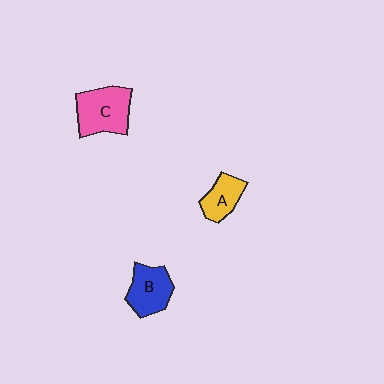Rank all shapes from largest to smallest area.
From largest to smallest: C (pink), B (blue), A (yellow).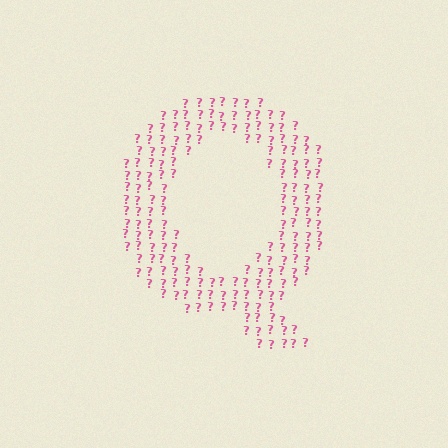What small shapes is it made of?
It is made of small question marks.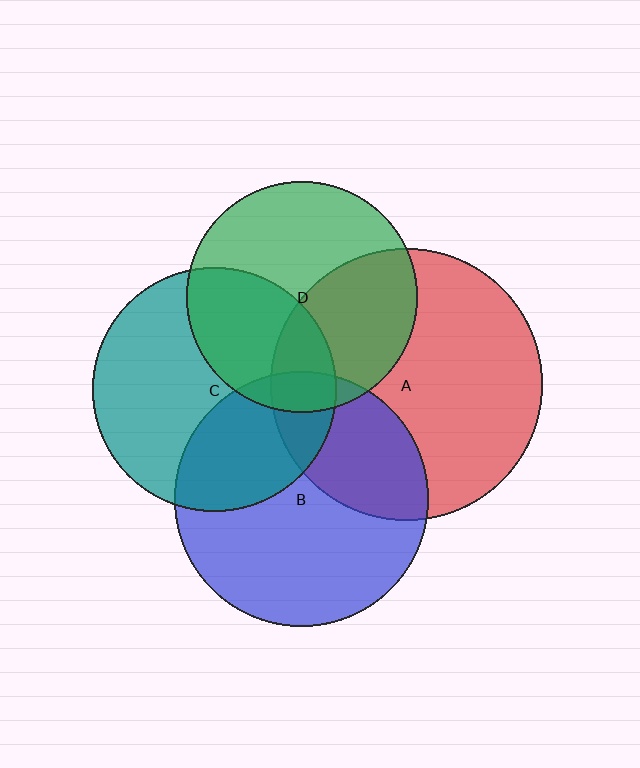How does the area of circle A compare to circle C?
Approximately 1.2 times.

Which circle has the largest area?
Circle A (red).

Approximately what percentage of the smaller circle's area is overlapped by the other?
Approximately 35%.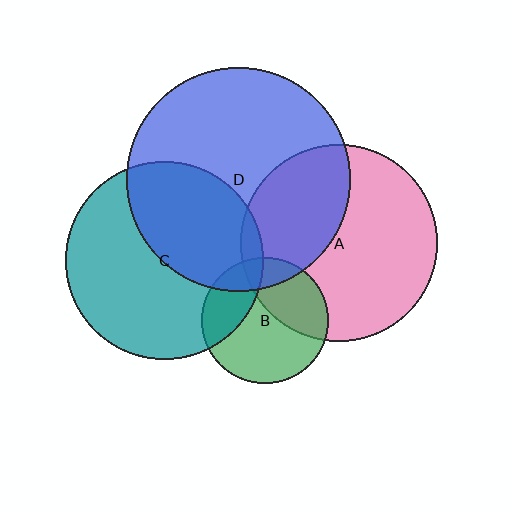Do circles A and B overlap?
Yes.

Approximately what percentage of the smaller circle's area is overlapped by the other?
Approximately 35%.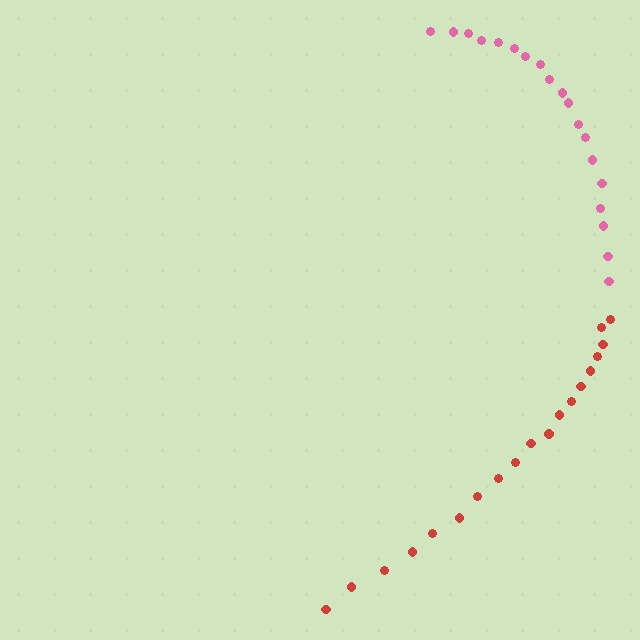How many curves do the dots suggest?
There are 2 distinct paths.